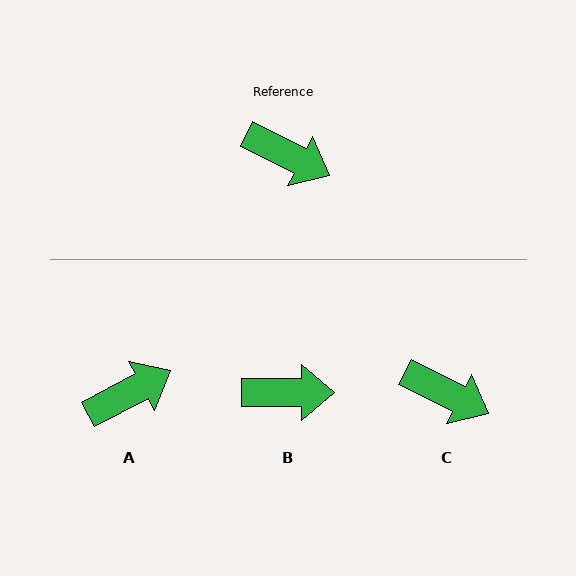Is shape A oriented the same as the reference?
No, it is off by about 55 degrees.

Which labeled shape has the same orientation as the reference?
C.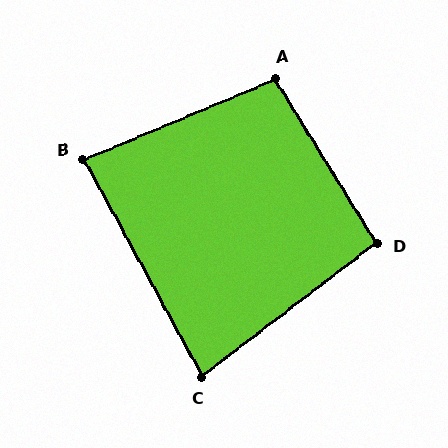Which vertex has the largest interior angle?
A, at approximately 99 degrees.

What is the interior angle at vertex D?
Approximately 96 degrees (obtuse).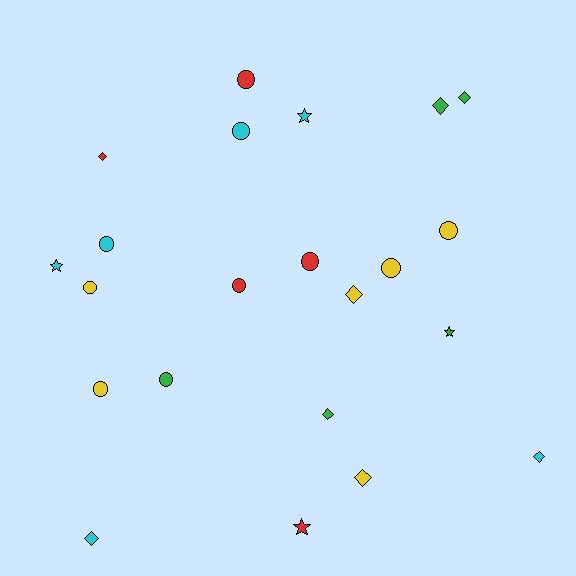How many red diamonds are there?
There is 1 red diamond.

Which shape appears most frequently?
Circle, with 10 objects.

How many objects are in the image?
There are 22 objects.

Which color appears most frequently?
Yellow, with 6 objects.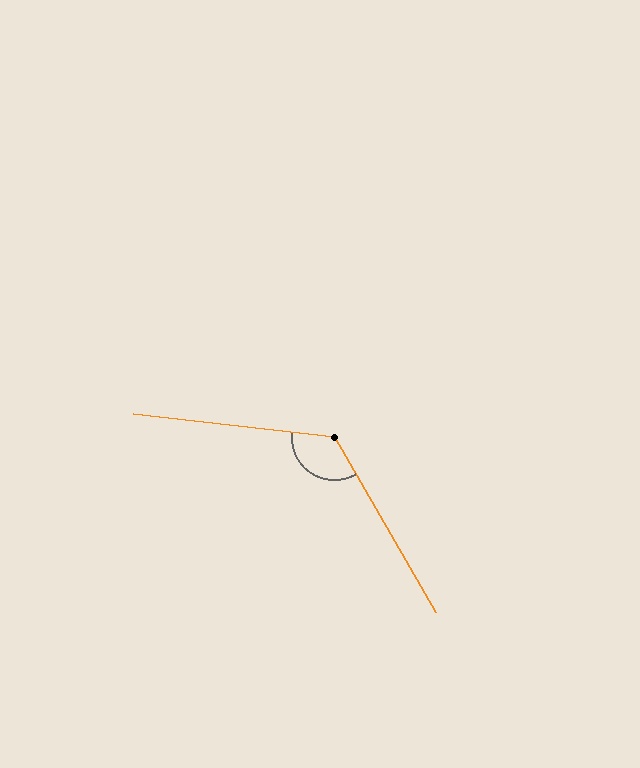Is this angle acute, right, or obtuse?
It is obtuse.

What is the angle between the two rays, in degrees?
Approximately 127 degrees.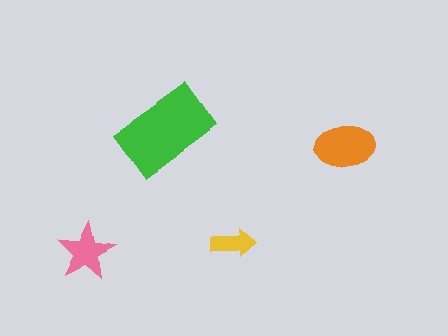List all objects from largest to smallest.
The green rectangle, the orange ellipse, the pink star, the yellow arrow.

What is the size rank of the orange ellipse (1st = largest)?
2nd.